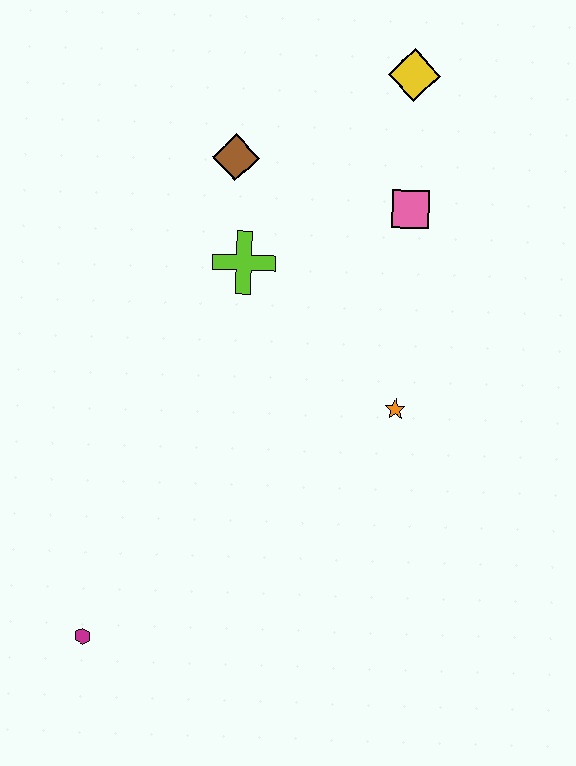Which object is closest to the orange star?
The pink square is closest to the orange star.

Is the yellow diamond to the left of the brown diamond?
No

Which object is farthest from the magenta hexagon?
The yellow diamond is farthest from the magenta hexagon.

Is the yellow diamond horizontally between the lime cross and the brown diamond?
No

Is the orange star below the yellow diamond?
Yes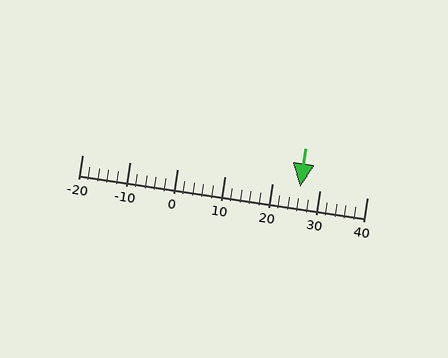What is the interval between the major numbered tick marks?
The major tick marks are spaced 10 units apart.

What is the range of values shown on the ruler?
The ruler shows values from -20 to 40.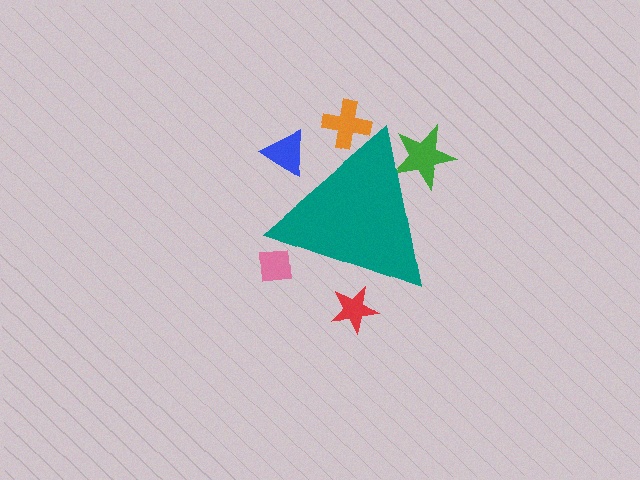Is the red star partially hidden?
Yes, the red star is partially hidden behind the teal triangle.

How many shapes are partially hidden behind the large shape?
5 shapes are partially hidden.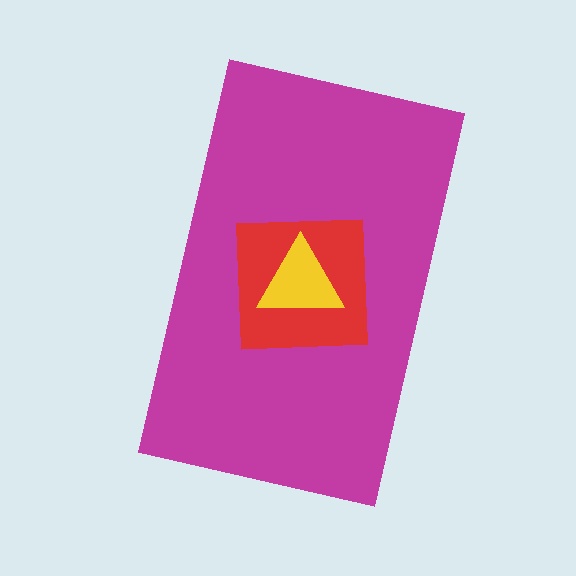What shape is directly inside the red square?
The yellow triangle.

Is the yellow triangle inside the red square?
Yes.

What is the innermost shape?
The yellow triangle.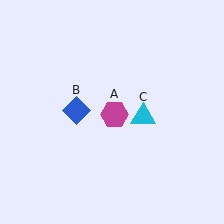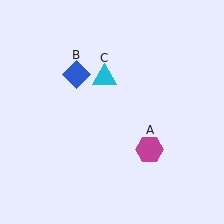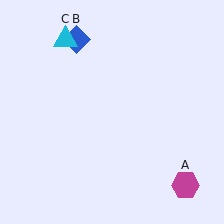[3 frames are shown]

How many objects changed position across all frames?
3 objects changed position: magenta hexagon (object A), blue diamond (object B), cyan triangle (object C).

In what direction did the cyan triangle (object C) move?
The cyan triangle (object C) moved up and to the left.